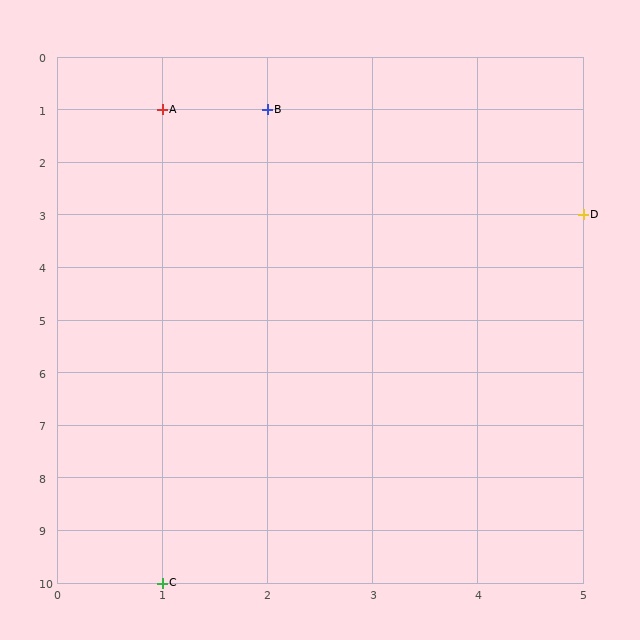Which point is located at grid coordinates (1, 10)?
Point C is at (1, 10).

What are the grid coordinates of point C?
Point C is at grid coordinates (1, 10).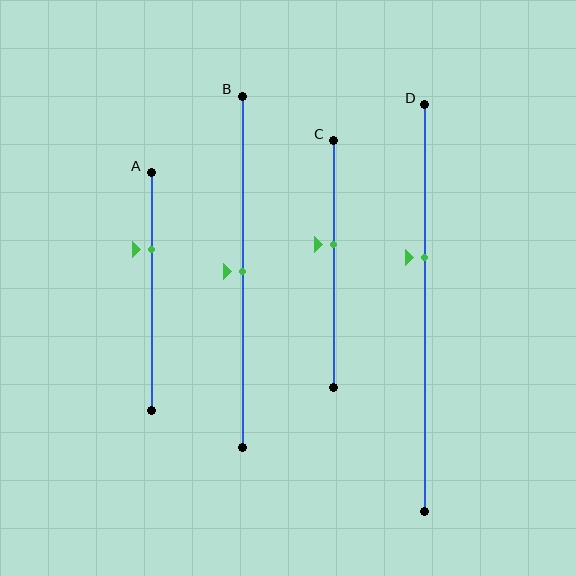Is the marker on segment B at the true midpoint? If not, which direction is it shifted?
Yes, the marker on segment B is at the true midpoint.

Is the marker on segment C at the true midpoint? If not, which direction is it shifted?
No, the marker on segment C is shifted upward by about 8% of the segment length.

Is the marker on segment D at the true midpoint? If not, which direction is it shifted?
No, the marker on segment D is shifted upward by about 12% of the segment length.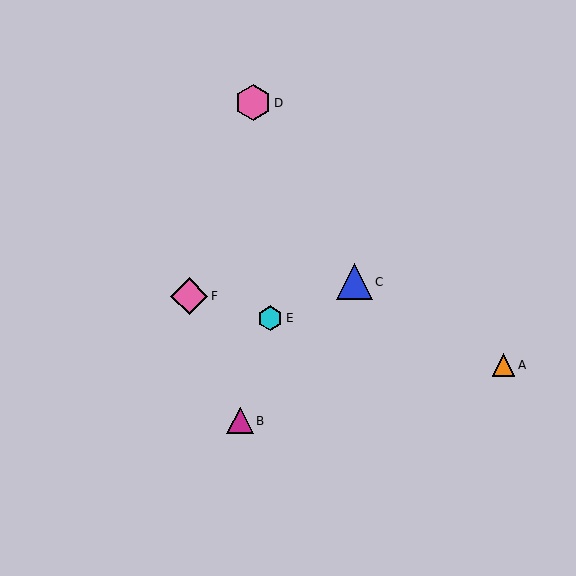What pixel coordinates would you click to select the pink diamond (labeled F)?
Click at (189, 296) to select the pink diamond F.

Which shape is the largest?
The pink diamond (labeled F) is the largest.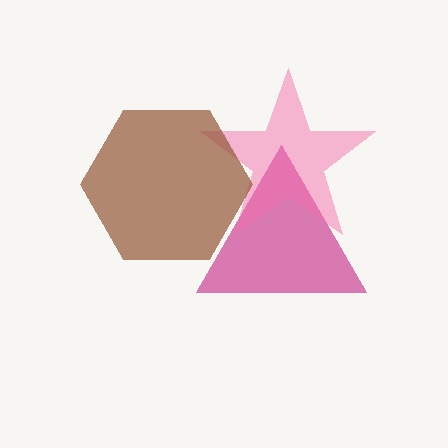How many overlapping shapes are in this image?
There are 3 overlapping shapes in the image.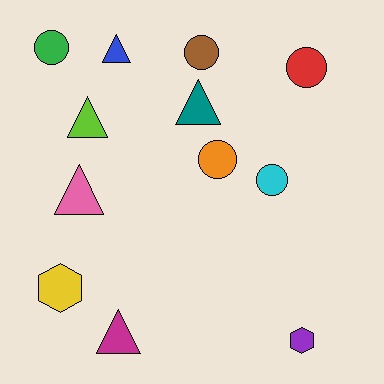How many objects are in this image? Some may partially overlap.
There are 12 objects.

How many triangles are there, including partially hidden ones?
There are 5 triangles.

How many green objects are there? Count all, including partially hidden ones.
There is 1 green object.